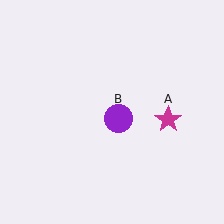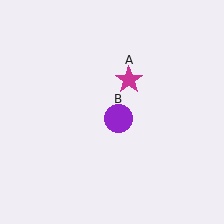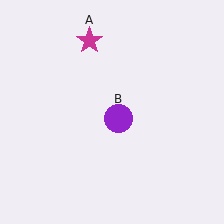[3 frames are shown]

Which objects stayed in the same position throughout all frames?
Purple circle (object B) remained stationary.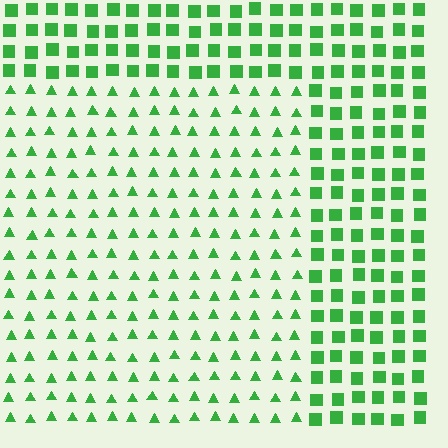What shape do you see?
I see a rectangle.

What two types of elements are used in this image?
The image uses triangles inside the rectangle region and squares outside it.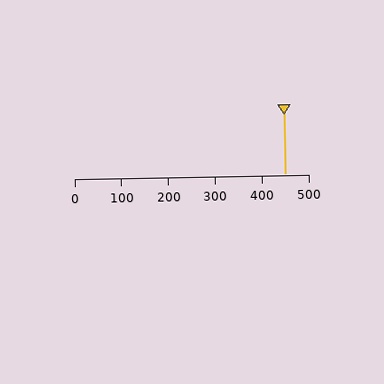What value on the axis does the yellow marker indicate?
The marker indicates approximately 450.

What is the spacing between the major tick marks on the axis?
The major ticks are spaced 100 apart.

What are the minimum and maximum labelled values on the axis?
The axis runs from 0 to 500.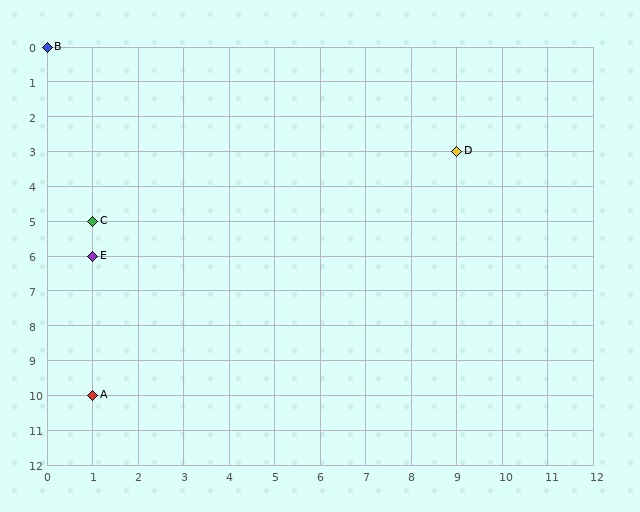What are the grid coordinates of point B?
Point B is at grid coordinates (0, 0).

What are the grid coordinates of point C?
Point C is at grid coordinates (1, 5).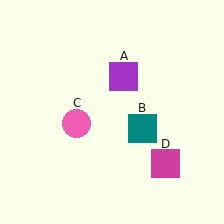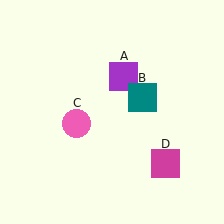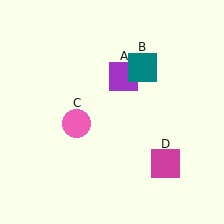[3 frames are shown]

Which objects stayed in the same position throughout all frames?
Purple square (object A) and pink circle (object C) and magenta square (object D) remained stationary.